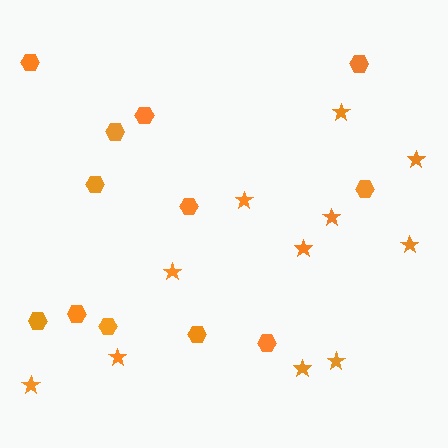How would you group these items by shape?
There are 2 groups: one group of stars (11) and one group of hexagons (12).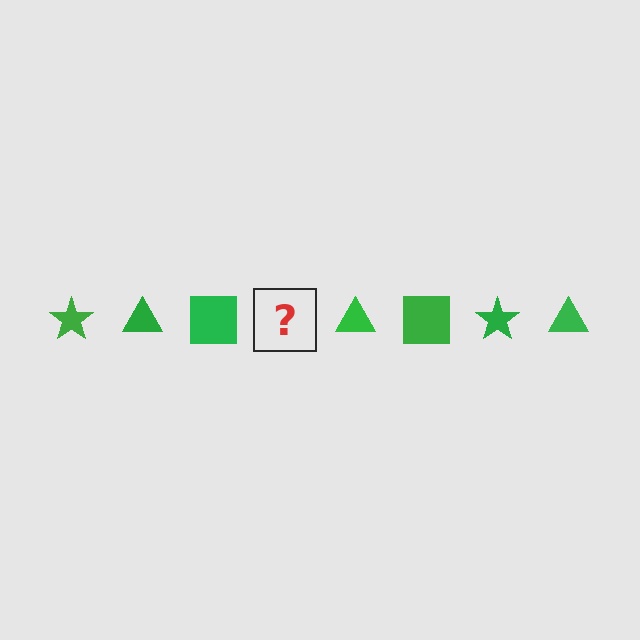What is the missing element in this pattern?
The missing element is a green star.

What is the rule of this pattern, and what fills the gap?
The rule is that the pattern cycles through star, triangle, square shapes in green. The gap should be filled with a green star.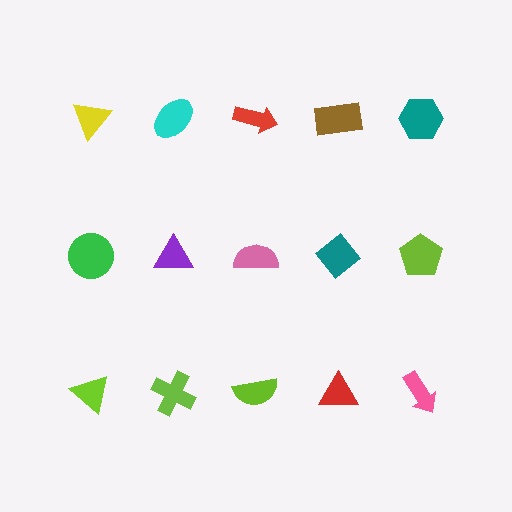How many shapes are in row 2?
5 shapes.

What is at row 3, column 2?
A lime cross.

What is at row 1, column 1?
A yellow triangle.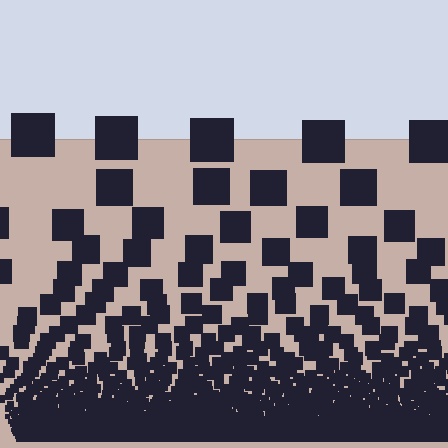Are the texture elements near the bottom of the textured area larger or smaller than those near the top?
Smaller. The gradient is inverted — elements near the bottom are smaller and denser.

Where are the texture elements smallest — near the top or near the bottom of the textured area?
Near the bottom.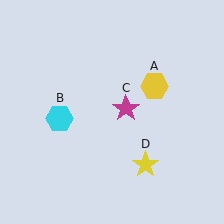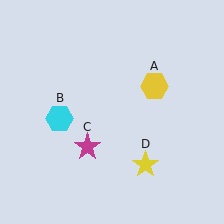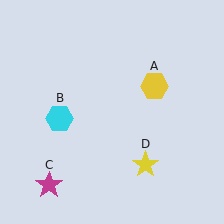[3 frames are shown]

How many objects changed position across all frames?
1 object changed position: magenta star (object C).